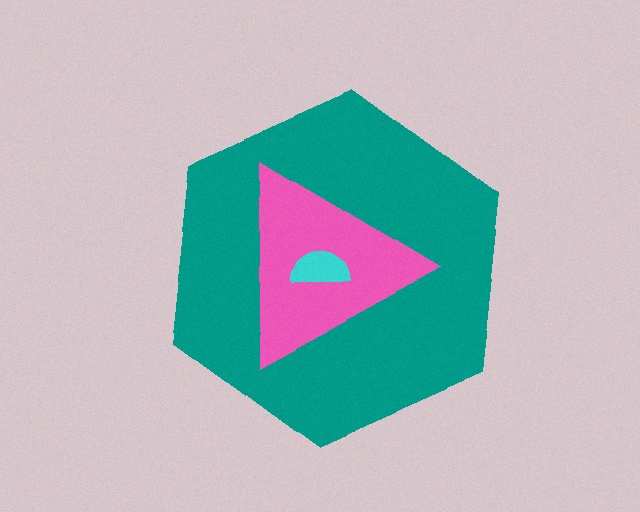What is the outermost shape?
The teal hexagon.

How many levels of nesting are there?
3.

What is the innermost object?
The cyan semicircle.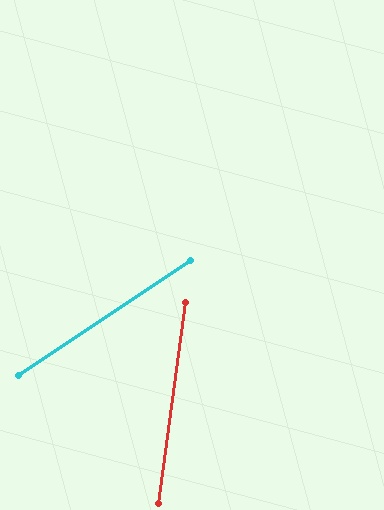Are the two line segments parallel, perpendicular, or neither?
Neither parallel nor perpendicular — they differ by about 49°.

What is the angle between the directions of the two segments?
Approximately 49 degrees.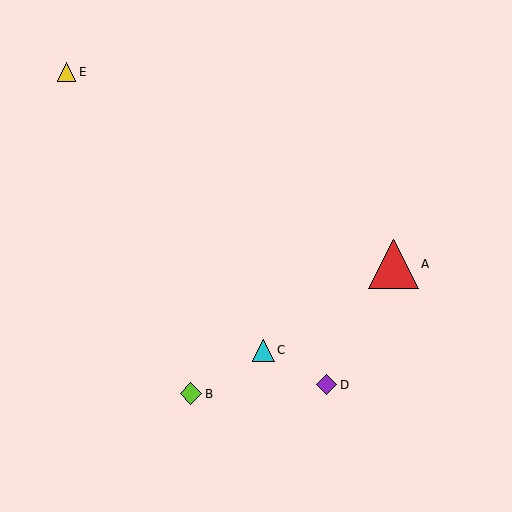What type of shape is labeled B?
Shape B is a lime diamond.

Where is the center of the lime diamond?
The center of the lime diamond is at (191, 394).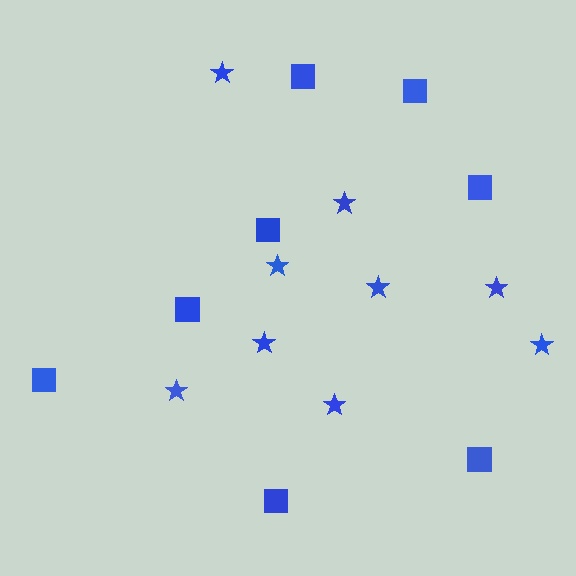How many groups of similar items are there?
There are 2 groups: one group of stars (9) and one group of squares (8).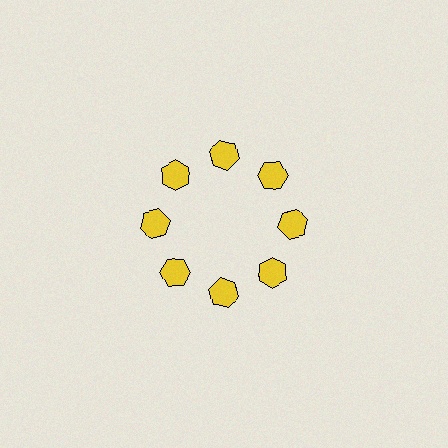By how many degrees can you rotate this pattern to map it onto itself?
The pattern maps onto itself every 45 degrees of rotation.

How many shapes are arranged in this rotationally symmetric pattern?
There are 8 shapes, arranged in 8 groups of 1.